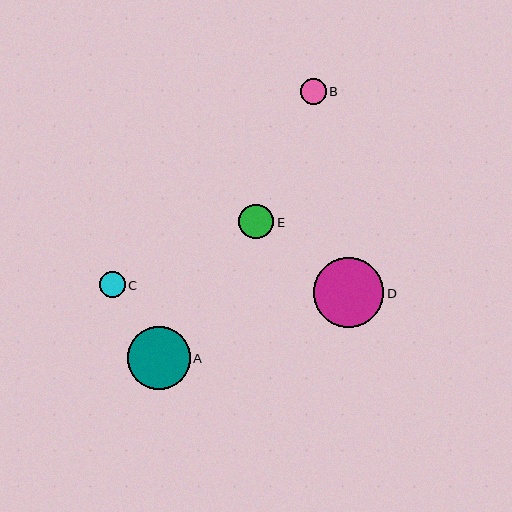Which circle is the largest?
Circle D is the largest with a size of approximately 70 pixels.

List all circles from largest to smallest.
From largest to smallest: D, A, E, C, B.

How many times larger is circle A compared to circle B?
Circle A is approximately 2.4 times the size of circle B.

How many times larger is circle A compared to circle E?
Circle A is approximately 1.8 times the size of circle E.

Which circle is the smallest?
Circle B is the smallest with a size of approximately 26 pixels.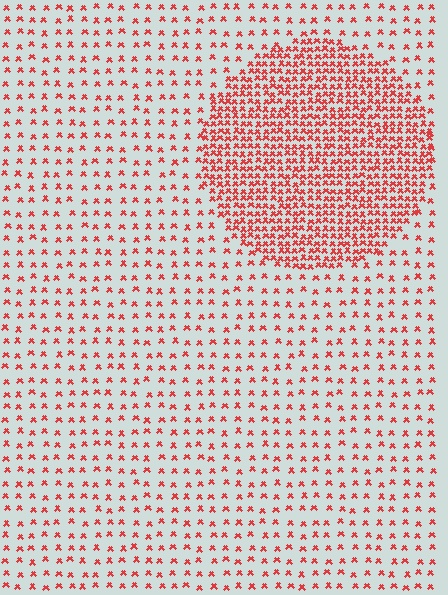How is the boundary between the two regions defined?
The boundary is defined by a change in element density (approximately 3.0x ratio). All elements are the same color, size, and shape.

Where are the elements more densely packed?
The elements are more densely packed inside the circle boundary.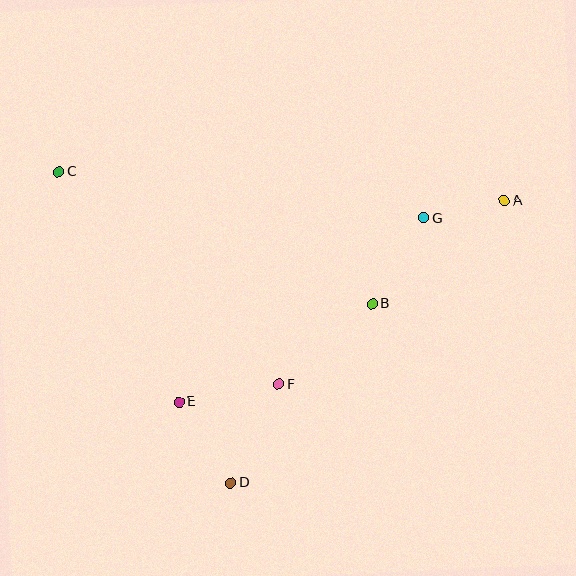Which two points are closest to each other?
Points A and G are closest to each other.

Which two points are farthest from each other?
Points A and C are farthest from each other.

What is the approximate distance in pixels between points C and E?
The distance between C and E is approximately 260 pixels.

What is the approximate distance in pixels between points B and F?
The distance between B and F is approximately 123 pixels.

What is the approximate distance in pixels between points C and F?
The distance between C and F is approximately 306 pixels.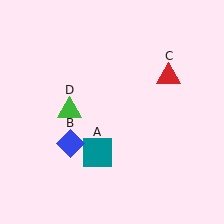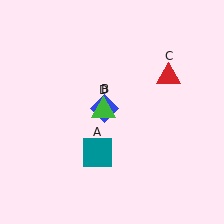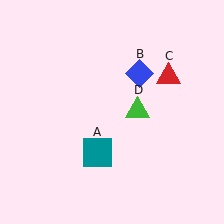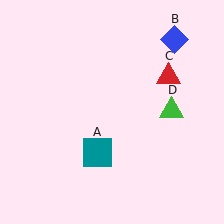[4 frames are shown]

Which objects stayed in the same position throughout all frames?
Teal square (object A) and red triangle (object C) remained stationary.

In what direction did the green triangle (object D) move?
The green triangle (object D) moved right.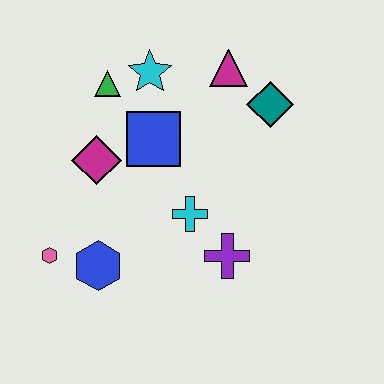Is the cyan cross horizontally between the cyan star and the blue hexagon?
No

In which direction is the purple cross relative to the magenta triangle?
The purple cross is below the magenta triangle.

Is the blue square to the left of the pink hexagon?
No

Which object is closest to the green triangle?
The cyan star is closest to the green triangle.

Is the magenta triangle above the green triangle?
Yes